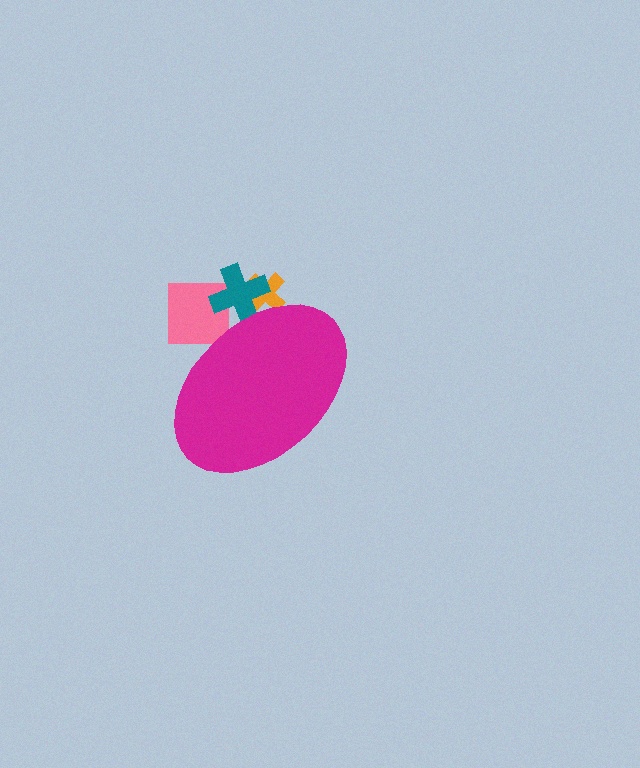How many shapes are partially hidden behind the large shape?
3 shapes are partially hidden.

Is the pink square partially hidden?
Yes, the pink square is partially hidden behind the magenta ellipse.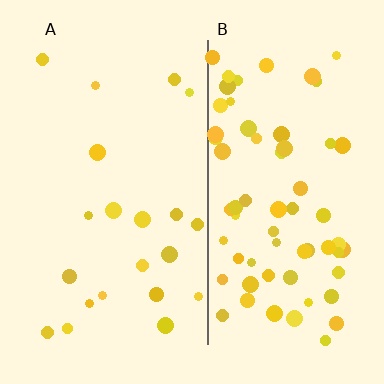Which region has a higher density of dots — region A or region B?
B (the right).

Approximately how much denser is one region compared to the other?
Approximately 3.2× — region B over region A.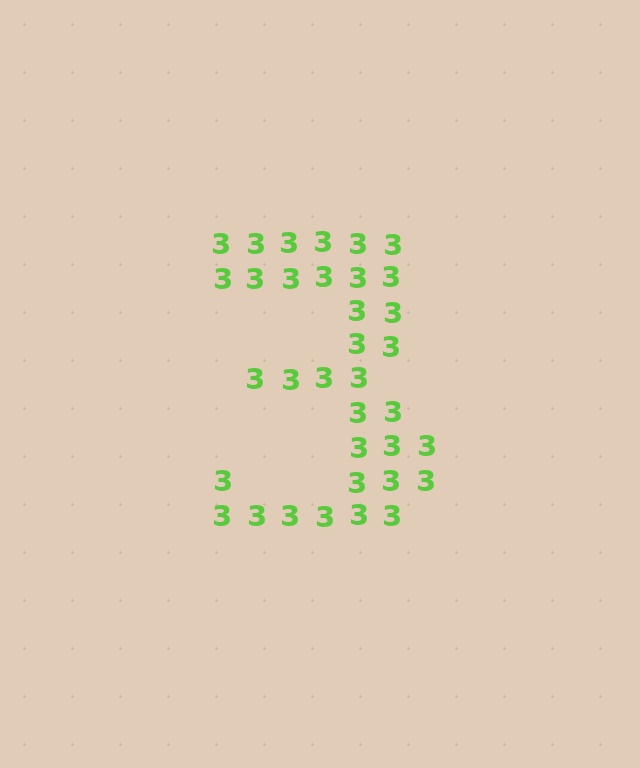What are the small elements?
The small elements are digit 3's.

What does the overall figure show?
The overall figure shows the digit 3.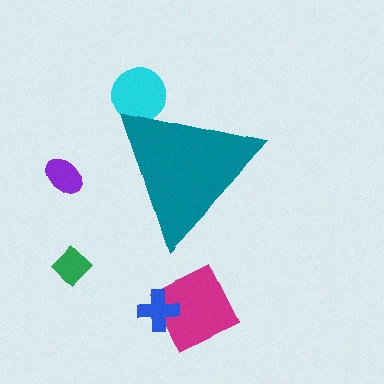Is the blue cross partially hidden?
No, the blue cross is fully visible.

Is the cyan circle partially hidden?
Yes, the cyan circle is partially hidden behind the teal triangle.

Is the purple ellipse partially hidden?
No, the purple ellipse is fully visible.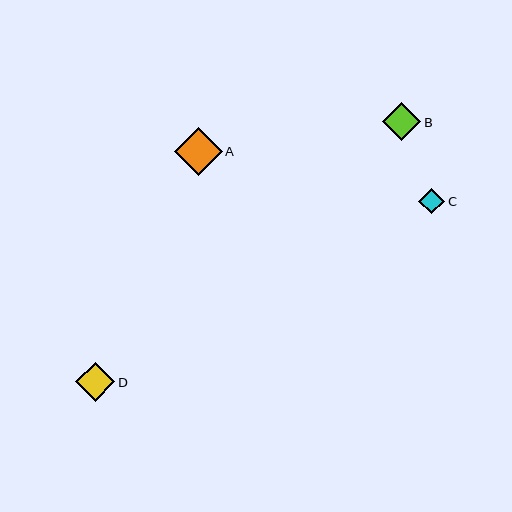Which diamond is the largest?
Diamond A is the largest with a size of approximately 48 pixels.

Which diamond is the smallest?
Diamond C is the smallest with a size of approximately 26 pixels.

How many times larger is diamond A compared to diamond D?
Diamond A is approximately 1.2 times the size of diamond D.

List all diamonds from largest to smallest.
From largest to smallest: A, D, B, C.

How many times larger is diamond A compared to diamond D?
Diamond A is approximately 1.2 times the size of diamond D.